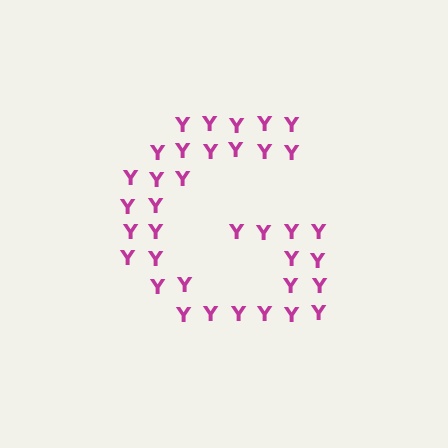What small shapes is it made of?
It is made of small letter Y's.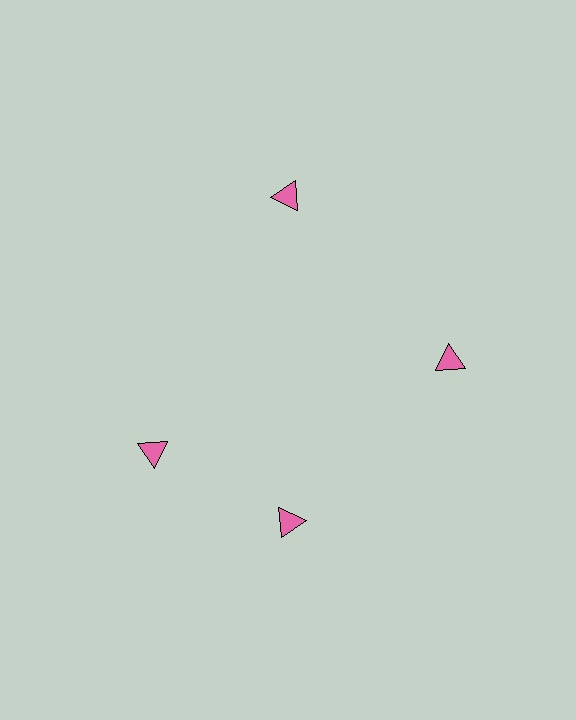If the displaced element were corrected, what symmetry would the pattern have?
It would have 4-fold rotational symmetry — the pattern would map onto itself every 90 degrees.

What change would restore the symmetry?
The symmetry would be restored by rotating it back into even spacing with its neighbors so that all 4 triangles sit at equal angles and equal distance from the center.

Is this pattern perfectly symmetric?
No. The 4 pink triangles are arranged in a ring, but one element near the 9 o'clock position is rotated out of alignment along the ring, breaking the 4-fold rotational symmetry.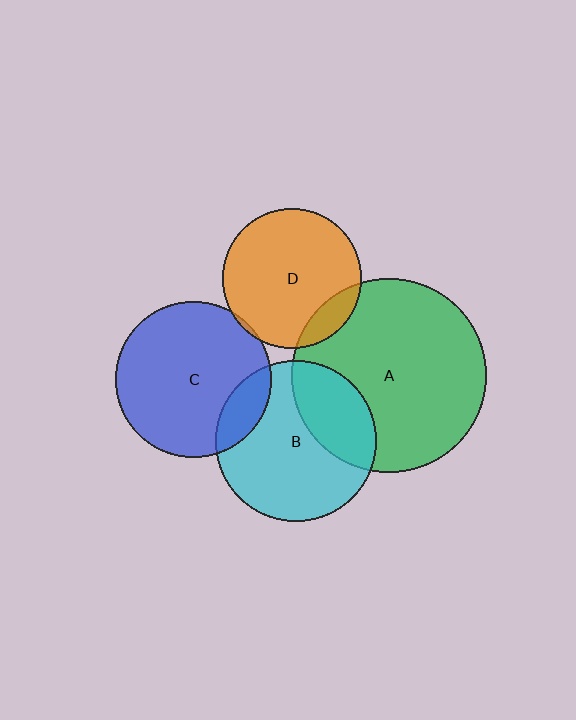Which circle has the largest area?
Circle A (green).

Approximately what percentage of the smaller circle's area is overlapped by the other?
Approximately 30%.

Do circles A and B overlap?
Yes.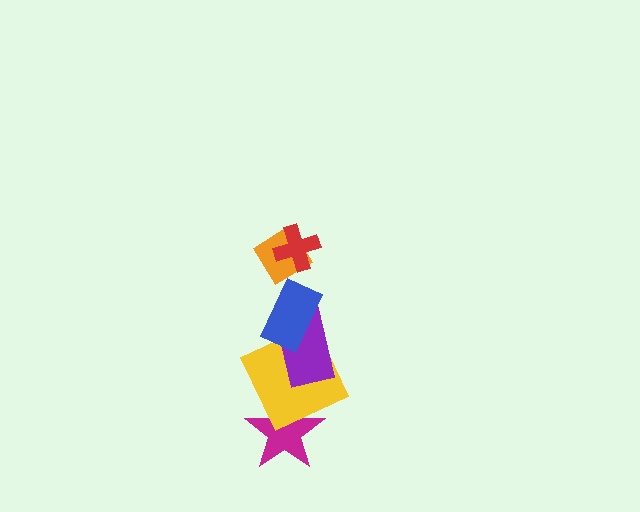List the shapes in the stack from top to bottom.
From top to bottom: the red cross, the orange diamond, the blue rectangle, the purple rectangle, the yellow square, the magenta star.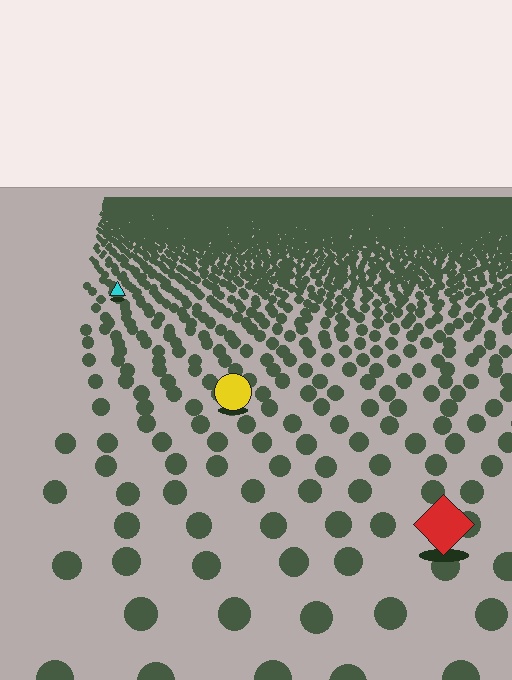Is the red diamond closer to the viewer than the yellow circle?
Yes. The red diamond is closer — you can tell from the texture gradient: the ground texture is coarser near it.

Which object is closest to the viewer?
The red diamond is closest. The texture marks near it are larger and more spread out.